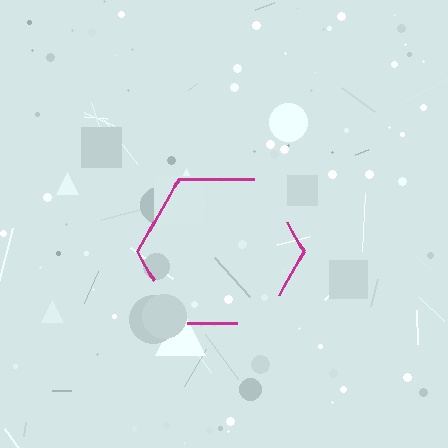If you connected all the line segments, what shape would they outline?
They would outline a hexagon.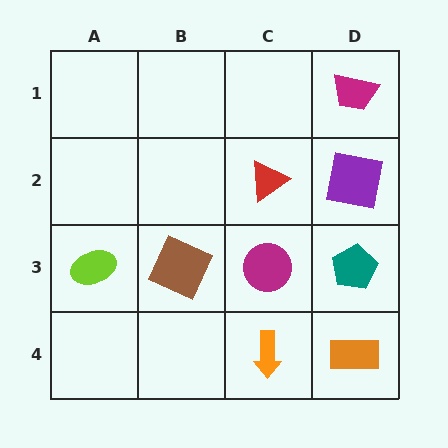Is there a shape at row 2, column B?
No, that cell is empty.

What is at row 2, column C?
A red triangle.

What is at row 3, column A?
A lime ellipse.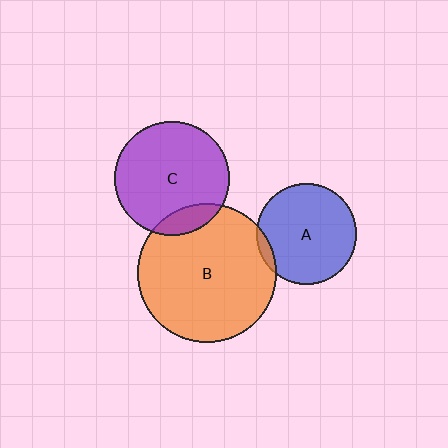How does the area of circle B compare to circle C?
Approximately 1.5 times.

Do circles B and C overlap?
Yes.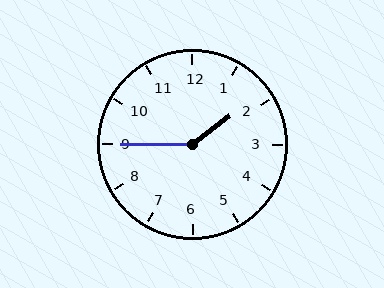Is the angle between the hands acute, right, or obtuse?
It is obtuse.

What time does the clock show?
1:45.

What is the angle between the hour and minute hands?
Approximately 142 degrees.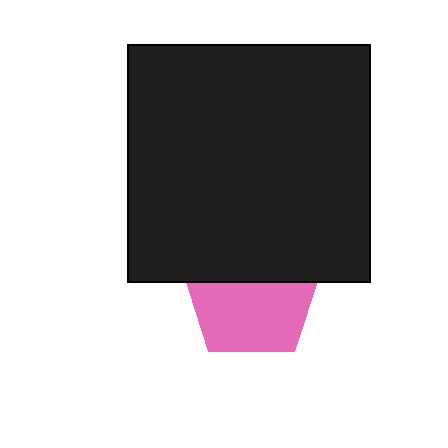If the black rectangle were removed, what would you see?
You would see the complete pink pentagon.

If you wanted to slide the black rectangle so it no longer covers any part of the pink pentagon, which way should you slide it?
Slide it up — that is the most direct way to separate the two shapes.